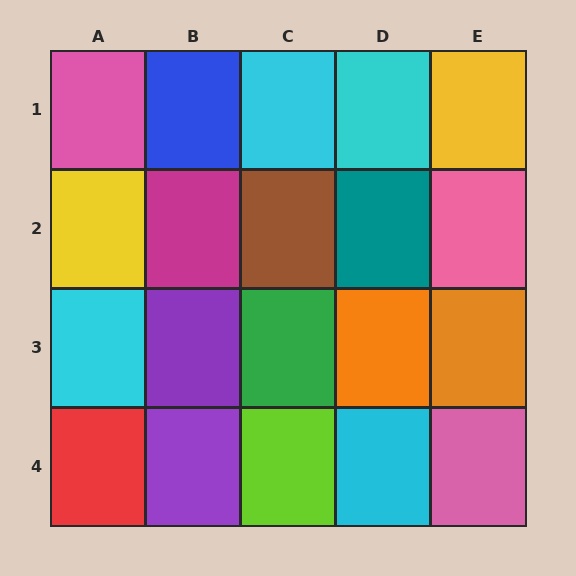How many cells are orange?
2 cells are orange.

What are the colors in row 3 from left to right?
Cyan, purple, green, orange, orange.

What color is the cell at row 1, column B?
Blue.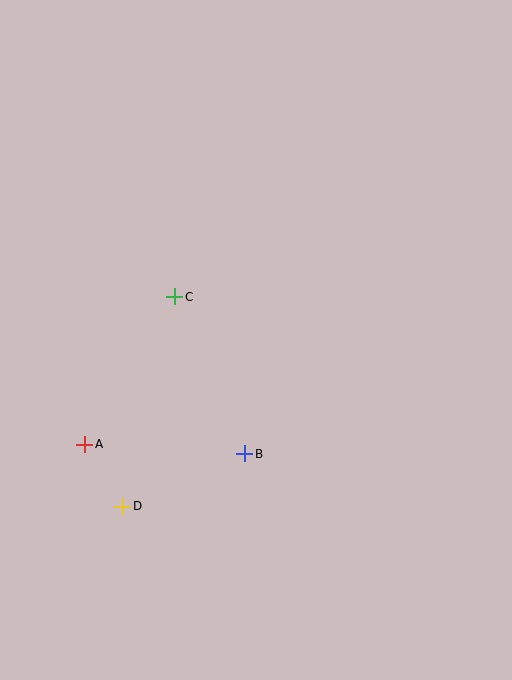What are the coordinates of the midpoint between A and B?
The midpoint between A and B is at (165, 449).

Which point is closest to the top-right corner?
Point C is closest to the top-right corner.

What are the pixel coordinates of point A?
Point A is at (84, 444).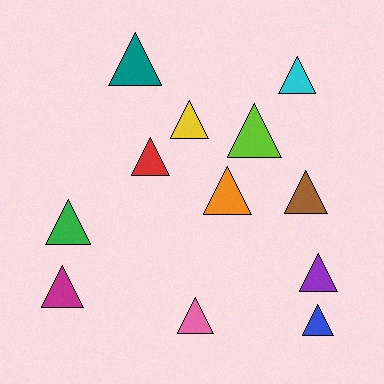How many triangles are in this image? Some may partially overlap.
There are 12 triangles.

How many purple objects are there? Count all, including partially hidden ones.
There is 1 purple object.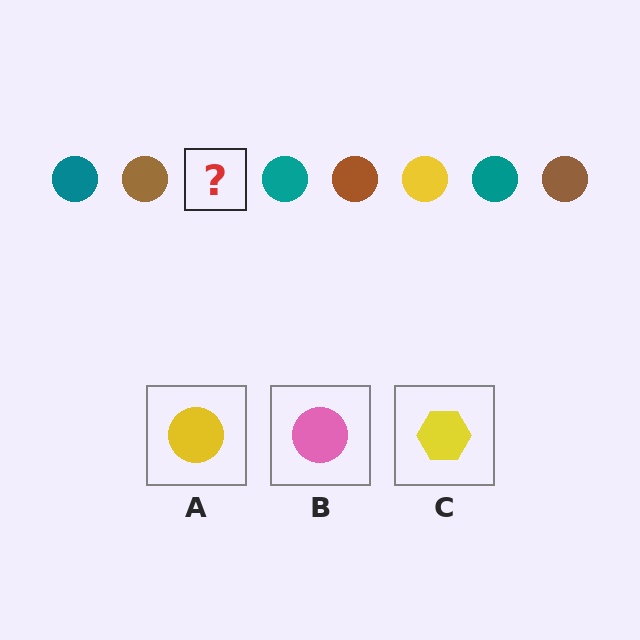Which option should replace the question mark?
Option A.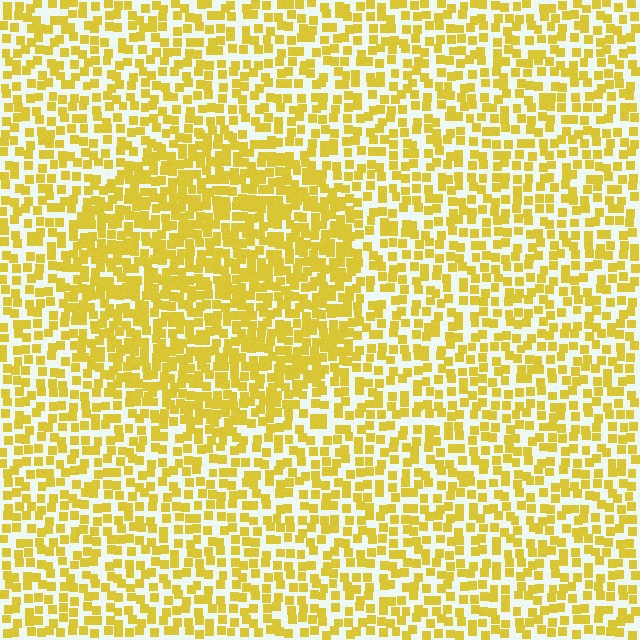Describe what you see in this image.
The image contains small yellow elements arranged at two different densities. A circle-shaped region is visible where the elements are more densely packed than the surrounding area.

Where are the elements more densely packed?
The elements are more densely packed inside the circle boundary.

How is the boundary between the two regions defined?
The boundary is defined by a change in element density (approximately 1.7x ratio). All elements are the same color, size, and shape.